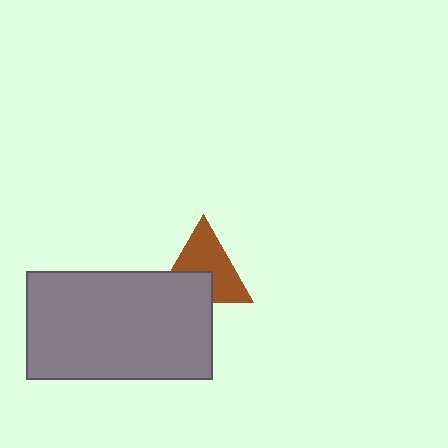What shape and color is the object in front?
The object in front is a gray rectangle.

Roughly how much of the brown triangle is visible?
About half of it is visible (roughly 63%).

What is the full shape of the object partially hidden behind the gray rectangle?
The partially hidden object is a brown triangle.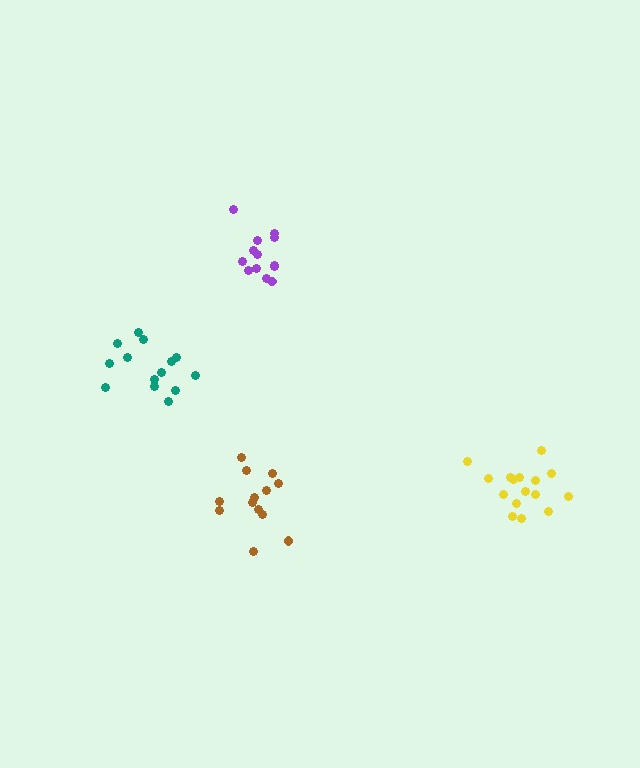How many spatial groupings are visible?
There are 4 spatial groupings.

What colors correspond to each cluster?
The clusters are colored: purple, teal, brown, yellow.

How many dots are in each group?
Group 1: 13 dots, Group 2: 14 dots, Group 3: 13 dots, Group 4: 16 dots (56 total).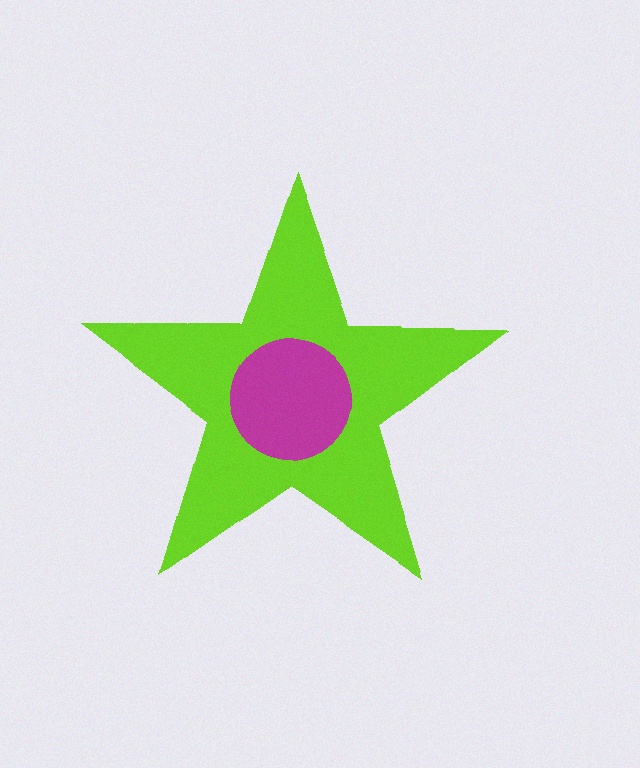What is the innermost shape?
The magenta circle.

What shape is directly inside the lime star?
The magenta circle.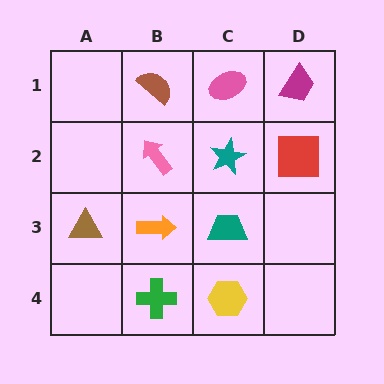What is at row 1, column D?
A magenta trapezoid.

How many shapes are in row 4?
2 shapes.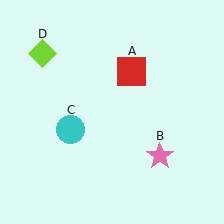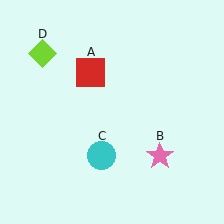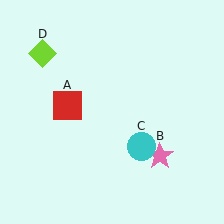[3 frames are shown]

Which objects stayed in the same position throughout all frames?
Pink star (object B) and lime diamond (object D) remained stationary.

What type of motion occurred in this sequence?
The red square (object A), cyan circle (object C) rotated counterclockwise around the center of the scene.